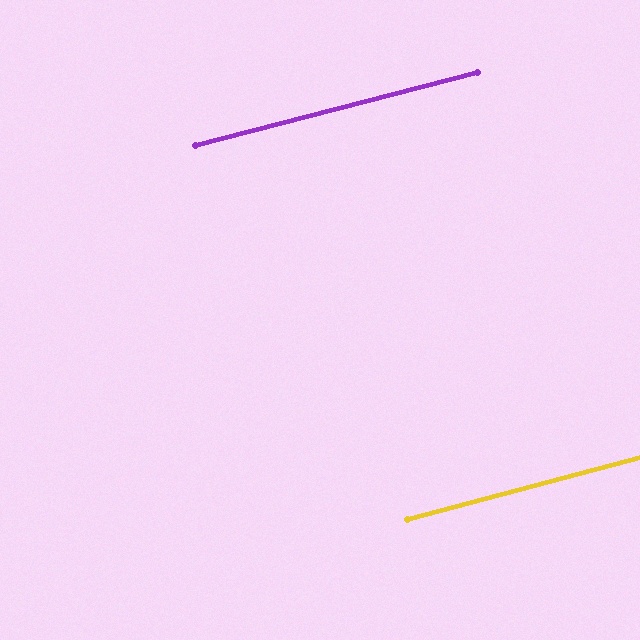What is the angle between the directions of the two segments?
Approximately 0 degrees.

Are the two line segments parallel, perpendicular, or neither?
Parallel — their directions differ by only 0.5°.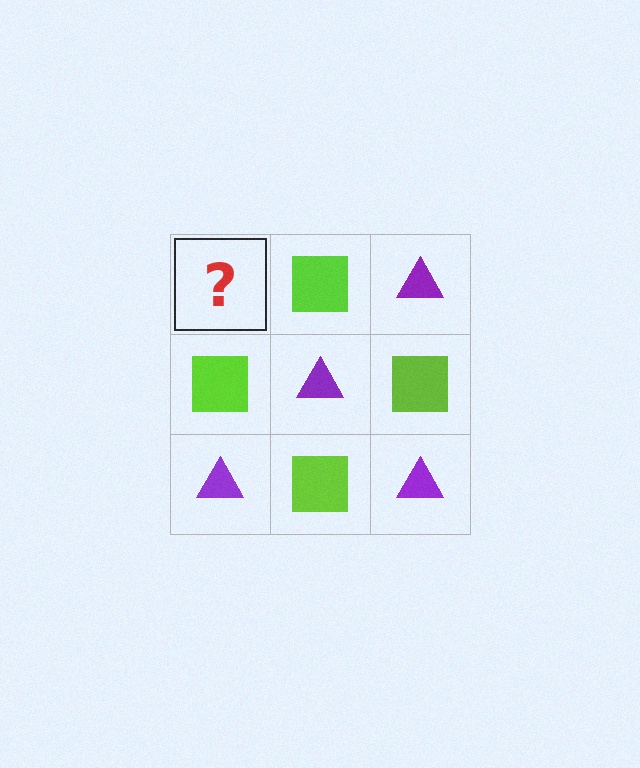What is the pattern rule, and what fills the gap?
The rule is that it alternates purple triangle and lime square in a checkerboard pattern. The gap should be filled with a purple triangle.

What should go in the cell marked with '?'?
The missing cell should contain a purple triangle.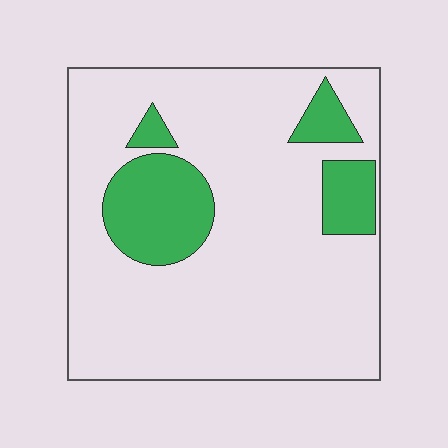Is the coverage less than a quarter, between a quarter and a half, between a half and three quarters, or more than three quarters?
Less than a quarter.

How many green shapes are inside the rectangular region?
4.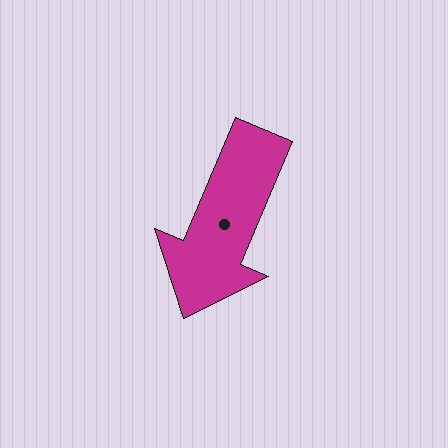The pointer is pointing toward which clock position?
Roughly 7 o'clock.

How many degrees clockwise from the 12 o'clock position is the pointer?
Approximately 203 degrees.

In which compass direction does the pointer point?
Southwest.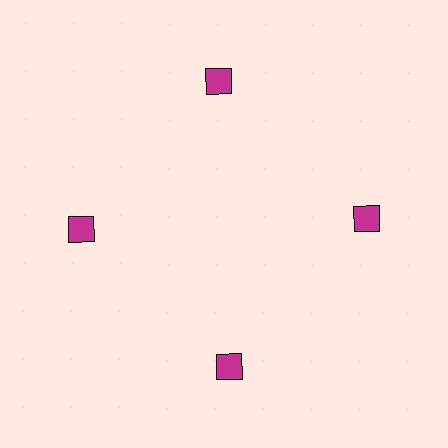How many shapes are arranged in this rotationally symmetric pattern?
There are 4 shapes, arranged in 4 groups of 1.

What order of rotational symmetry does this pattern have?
This pattern has 4-fold rotational symmetry.